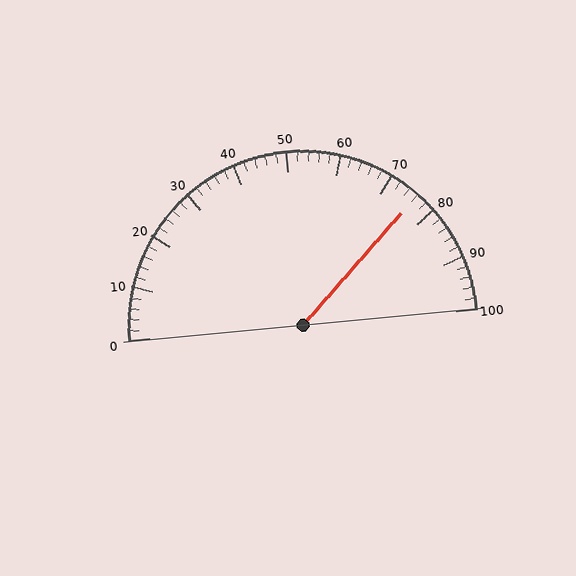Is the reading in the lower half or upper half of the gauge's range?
The reading is in the upper half of the range (0 to 100).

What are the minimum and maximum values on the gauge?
The gauge ranges from 0 to 100.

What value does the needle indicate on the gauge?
The needle indicates approximately 76.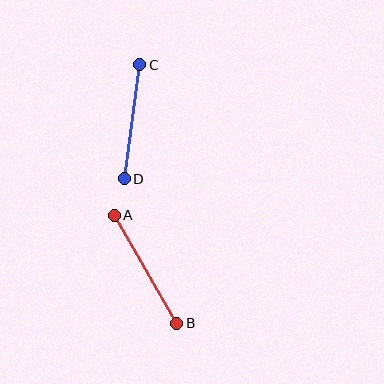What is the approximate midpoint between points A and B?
The midpoint is at approximately (145, 269) pixels.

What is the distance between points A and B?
The distance is approximately 125 pixels.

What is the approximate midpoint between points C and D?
The midpoint is at approximately (132, 122) pixels.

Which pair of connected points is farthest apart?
Points A and B are farthest apart.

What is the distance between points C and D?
The distance is approximately 115 pixels.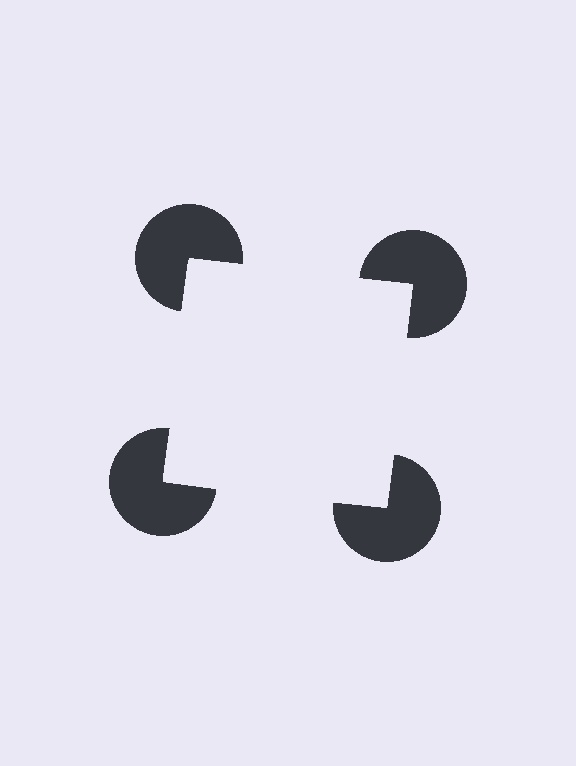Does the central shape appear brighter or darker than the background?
It typically appears slightly brighter than the background, even though no actual brightness change is drawn.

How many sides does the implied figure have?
4 sides.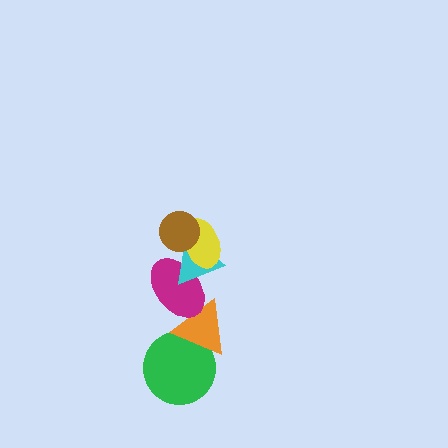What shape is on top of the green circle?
The orange triangle is on top of the green circle.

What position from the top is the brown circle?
The brown circle is 1st from the top.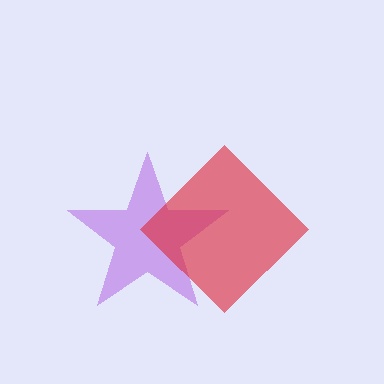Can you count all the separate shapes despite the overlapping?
Yes, there are 2 separate shapes.